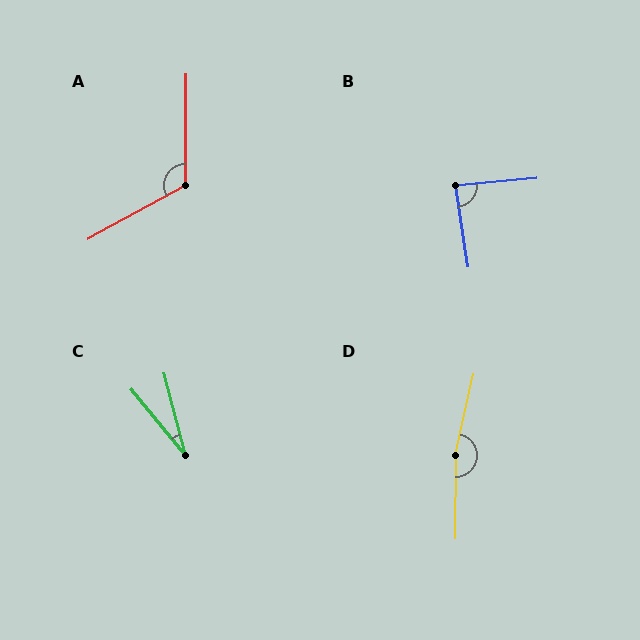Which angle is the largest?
D, at approximately 168 degrees.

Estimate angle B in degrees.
Approximately 86 degrees.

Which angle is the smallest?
C, at approximately 24 degrees.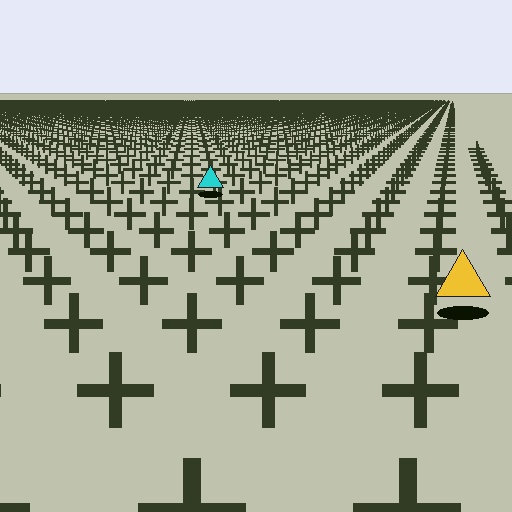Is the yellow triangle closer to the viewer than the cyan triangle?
Yes. The yellow triangle is closer — you can tell from the texture gradient: the ground texture is coarser near it.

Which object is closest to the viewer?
The yellow triangle is closest. The texture marks near it are larger and more spread out.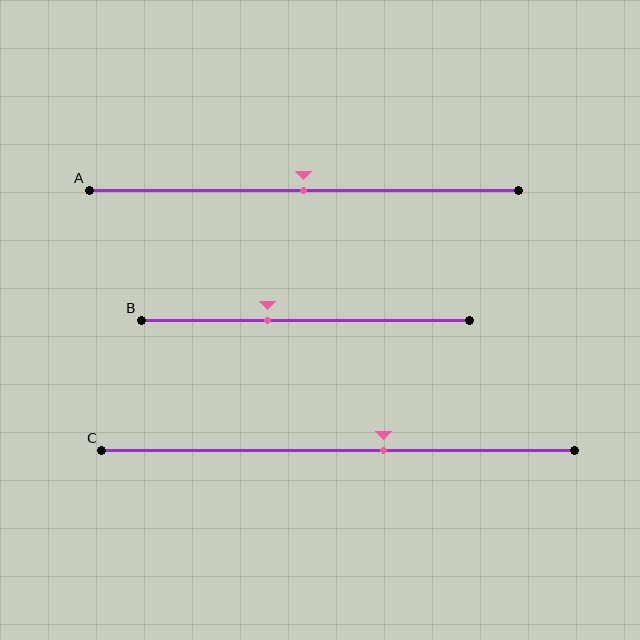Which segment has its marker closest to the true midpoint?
Segment A has its marker closest to the true midpoint.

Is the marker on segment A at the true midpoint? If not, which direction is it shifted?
Yes, the marker on segment A is at the true midpoint.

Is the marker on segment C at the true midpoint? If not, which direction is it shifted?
No, the marker on segment C is shifted to the right by about 10% of the segment length.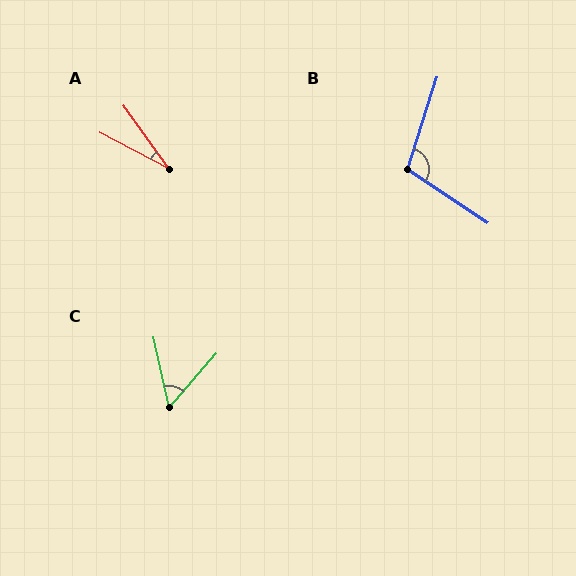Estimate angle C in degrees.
Approximately 53 degrees.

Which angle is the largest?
B, at approximately 106 degrees.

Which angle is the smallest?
A, at approximately 27 degrees.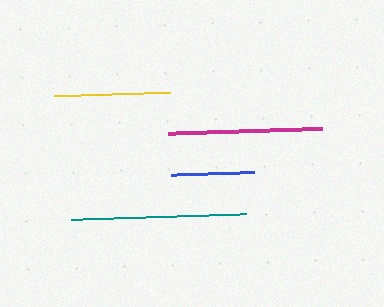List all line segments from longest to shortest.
From longest to shortest: teal, magenta, yellow, blue.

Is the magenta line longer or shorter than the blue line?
The magenta line is longer than the blue line.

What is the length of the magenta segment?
The magenta segment is approximately 153 pixels long.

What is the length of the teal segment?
The teal segment is approximately 175 pixels long.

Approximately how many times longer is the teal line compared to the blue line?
The teal line is approximately 2.1 times the length of the blue line.